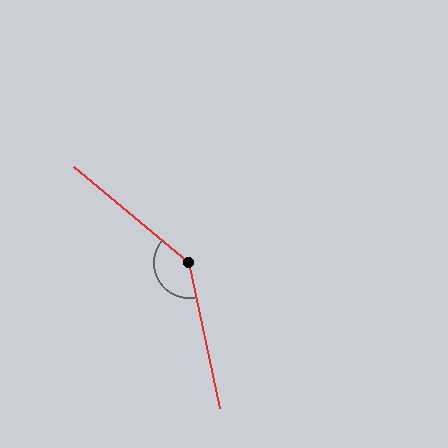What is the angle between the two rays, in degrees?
Approximately 142 degrees.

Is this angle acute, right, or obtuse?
It is obtuse.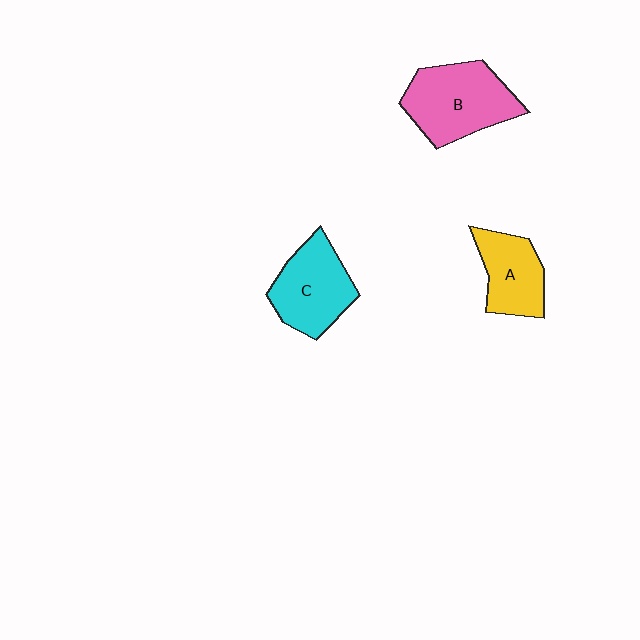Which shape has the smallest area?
Shape A (yellow).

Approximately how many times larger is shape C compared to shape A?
Approximately 1.2 times.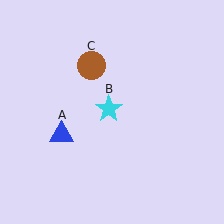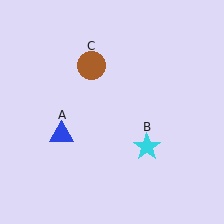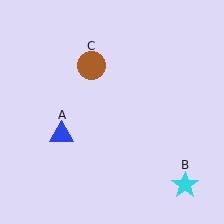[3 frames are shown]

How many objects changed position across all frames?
1 object changed position: cyan star (object B).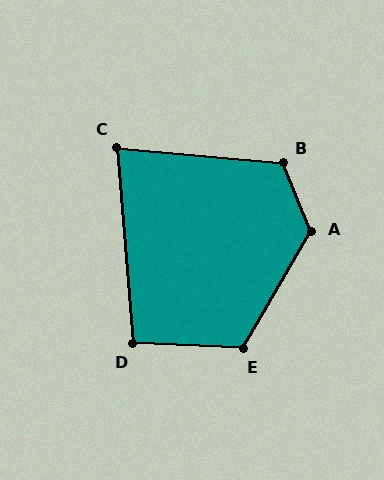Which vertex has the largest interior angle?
A, at approximately 128 degrees.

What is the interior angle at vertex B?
Approximately 117 degrees (obtuse).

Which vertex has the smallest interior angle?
C, at approximately 80 degrees.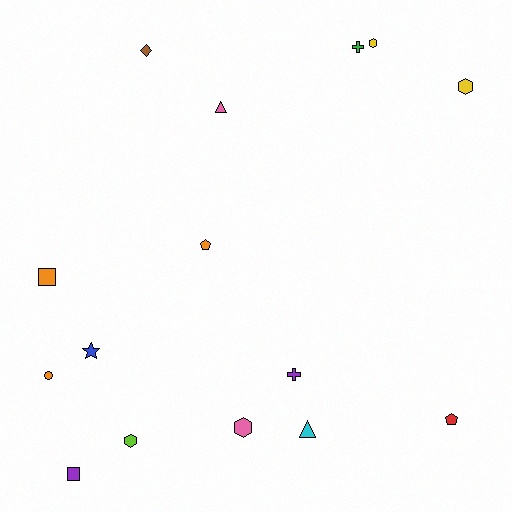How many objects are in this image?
There are 15 objects.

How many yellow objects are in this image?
There are 2 yellow objects.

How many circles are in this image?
There is 1 circle.